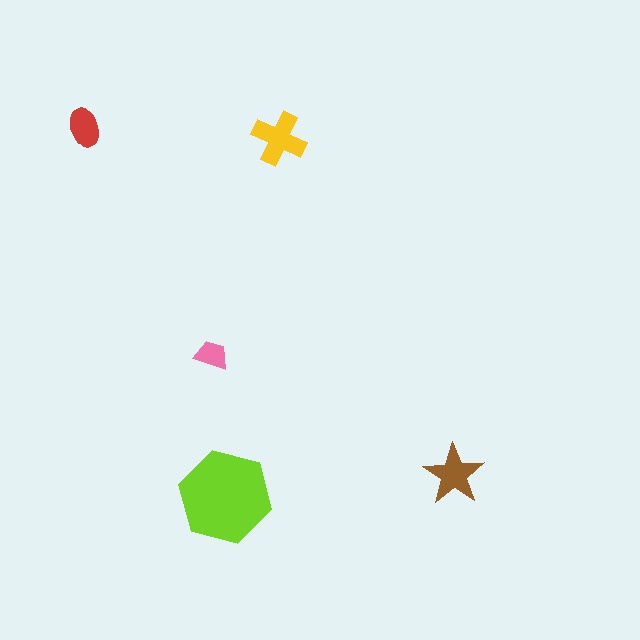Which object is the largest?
The lime hexagon.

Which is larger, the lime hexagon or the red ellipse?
The lime hexagon.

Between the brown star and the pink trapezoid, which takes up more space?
The brown star.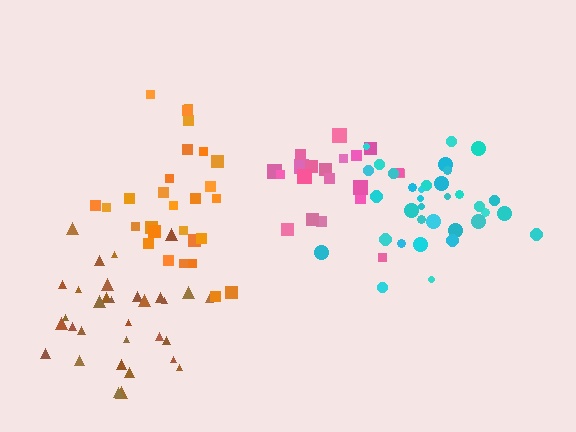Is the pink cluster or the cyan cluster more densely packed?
Cyan.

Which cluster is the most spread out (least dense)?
Orange.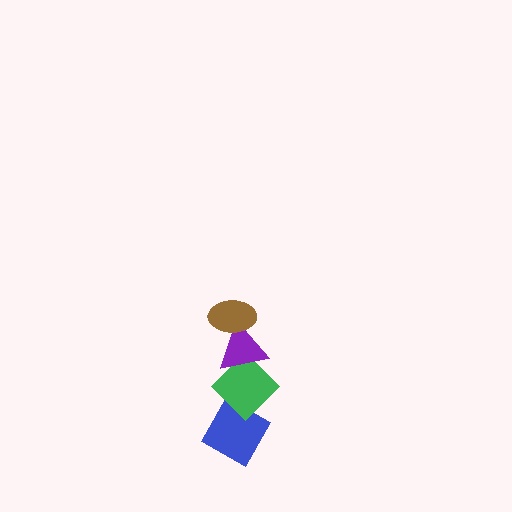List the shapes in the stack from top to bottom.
From top to bottom: the brown ellipse, the purple triangle, the green diamond, the blue diamond.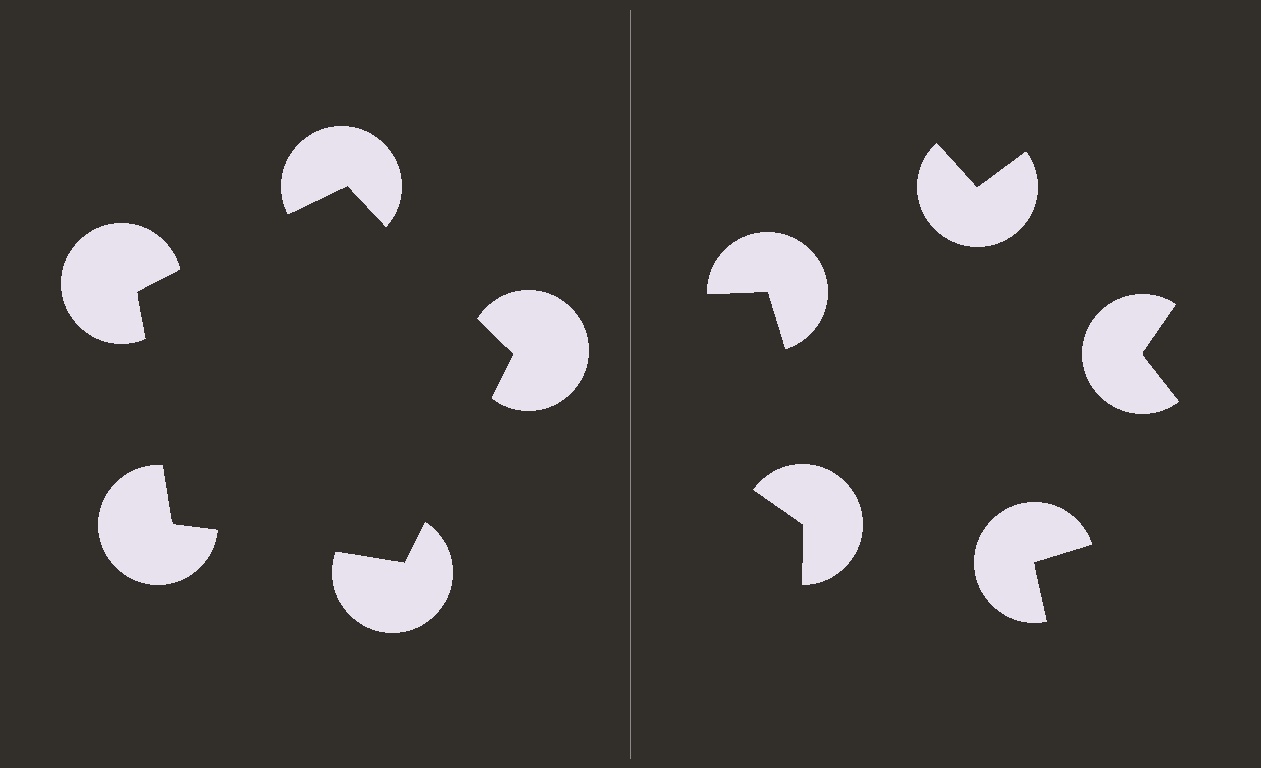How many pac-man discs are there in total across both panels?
10 — 5 on each side.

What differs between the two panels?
The pac-man discs are positioned identically on both sides; only the wedge orientations differ. On the left they align to a pentagon; on the right they are misaligned.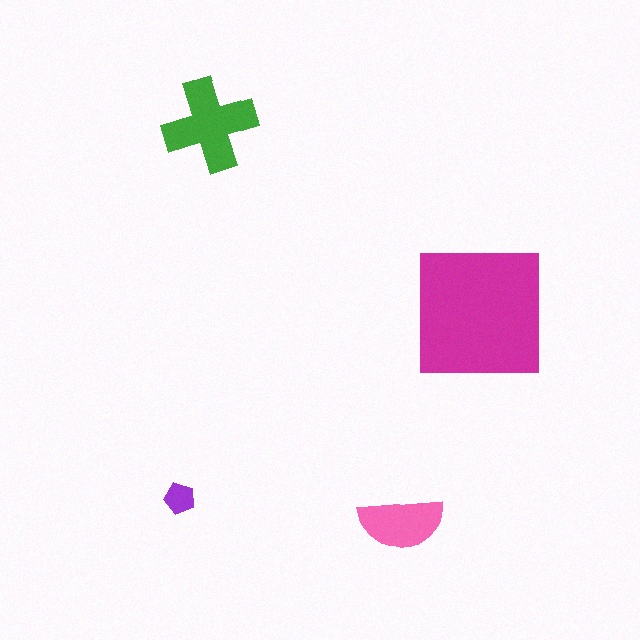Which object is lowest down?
The pink semicircle is bottommost.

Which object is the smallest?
The purple pentagon.